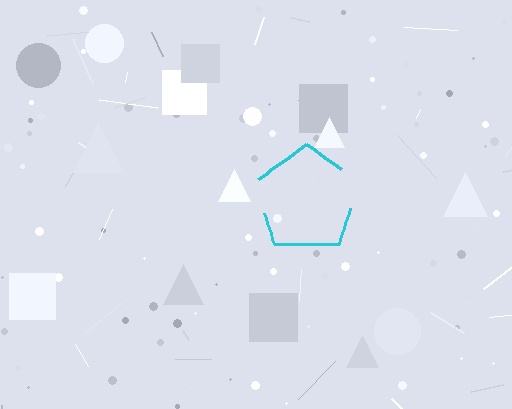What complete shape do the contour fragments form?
The contour fragments form a pentagon.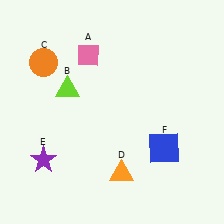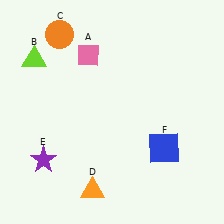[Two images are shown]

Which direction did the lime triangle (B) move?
The lime triangle (B) moved left.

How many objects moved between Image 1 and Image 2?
3 objects moved between the two images.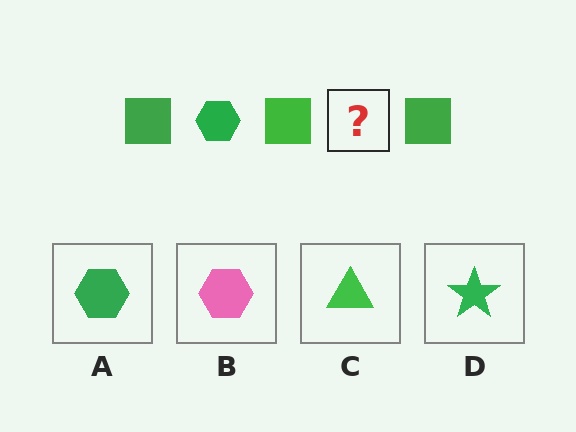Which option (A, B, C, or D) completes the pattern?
A.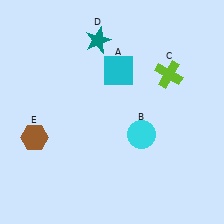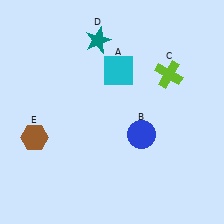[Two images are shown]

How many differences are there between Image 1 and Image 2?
There is 1 difference between the two images.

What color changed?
The circle (B) changed from cyan in Image 1 to blue in Image 2.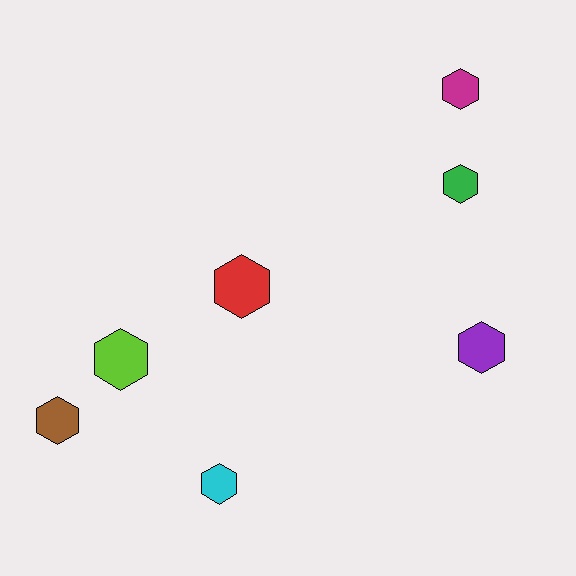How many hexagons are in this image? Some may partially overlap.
There are 7 hexagons.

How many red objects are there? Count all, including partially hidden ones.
There is 1 red object.